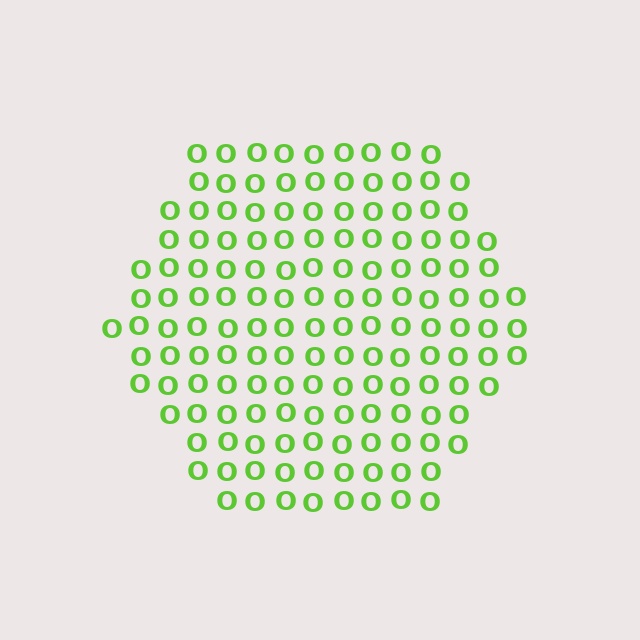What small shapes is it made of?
It is made of small letter O's.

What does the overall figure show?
The overall figure shows a hexagon.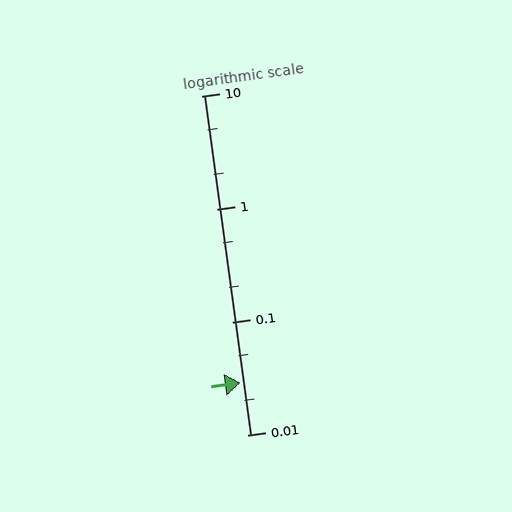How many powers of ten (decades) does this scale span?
The scale spans 3 decades, from 0.01 to 10.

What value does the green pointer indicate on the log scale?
The pointer indicates approximately 0.029.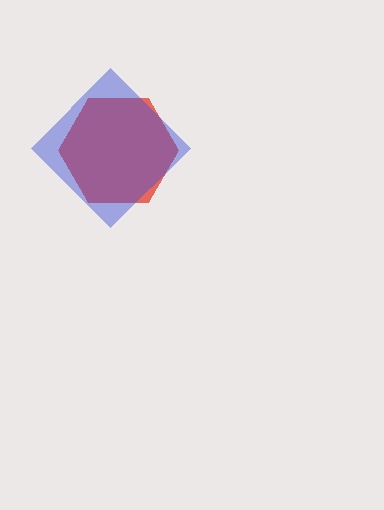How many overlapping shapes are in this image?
There are 2 overlapping shapes in the image.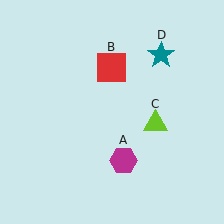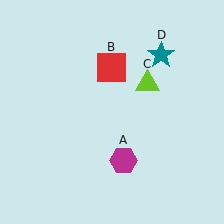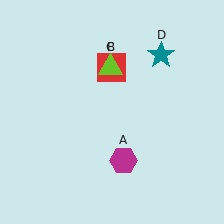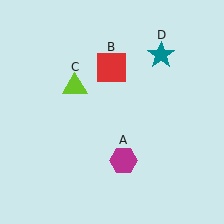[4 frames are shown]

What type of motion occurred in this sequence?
The lime triangle (object C) rotated counterclockwise around the center of the scene.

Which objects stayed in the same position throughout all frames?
Magenta hexagon (object A) and red square (object B) and teal star (object D) remained stationary.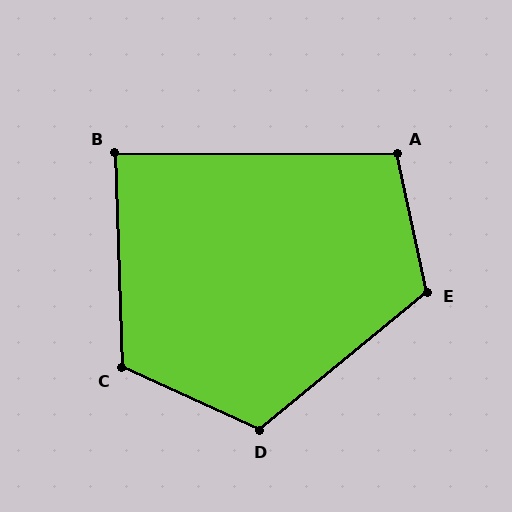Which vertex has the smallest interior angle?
B, at approximately 88 degrees.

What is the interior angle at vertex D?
Approximately 116 degrees (obtuse).